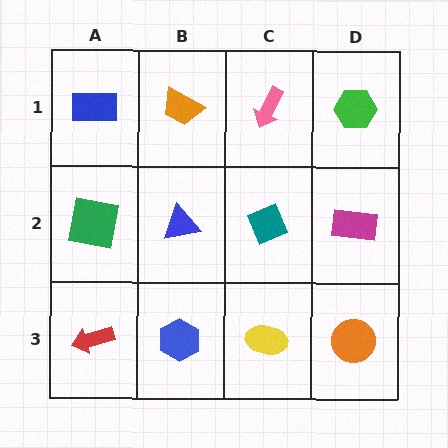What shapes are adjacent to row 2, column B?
An orange trapezoid (row 1, column B), a blue hexagon (row 3, column B), a green square (row 2, column A), a teal diamond (row 2, column C).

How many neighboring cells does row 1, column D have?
2.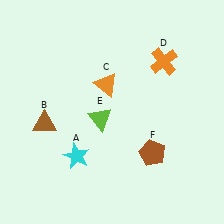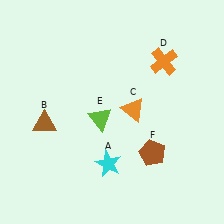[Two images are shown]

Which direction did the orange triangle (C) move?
The orange triangle (C) moved right.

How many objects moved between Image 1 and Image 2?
2 objects moved between the two images.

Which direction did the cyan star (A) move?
The cyan star (A) moved right.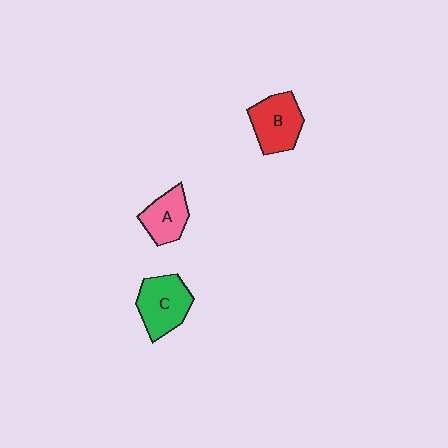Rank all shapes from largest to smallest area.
From largest to smallest: C (green), B (red), A (pink).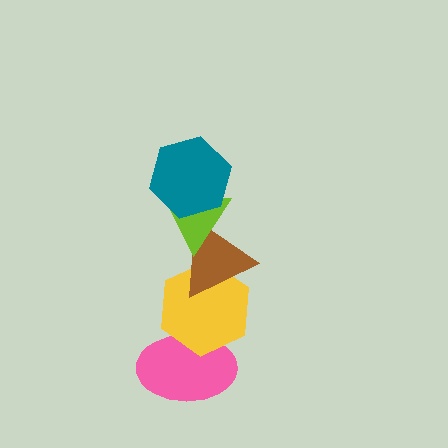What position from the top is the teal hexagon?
The teal hexagon is 1st from the top.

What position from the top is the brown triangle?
The brown triangle is 3rd from the top.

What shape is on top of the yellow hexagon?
The brown triangle is on top of the yellow hexagon.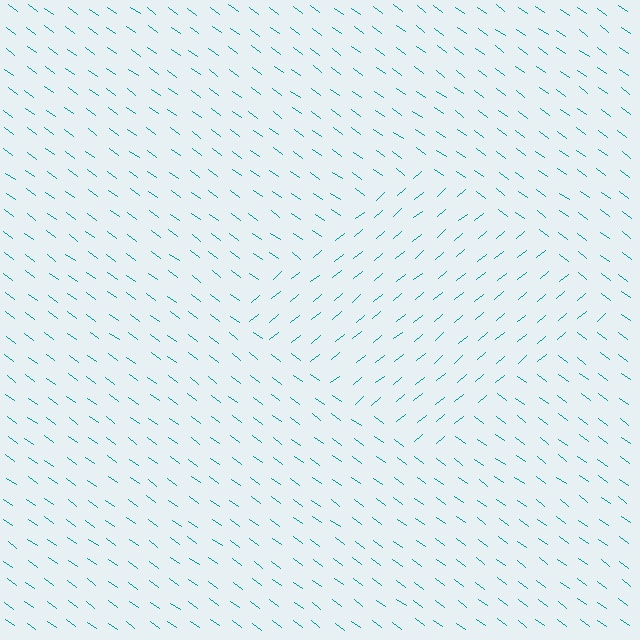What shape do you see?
I see a diamond.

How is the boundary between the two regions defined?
The boundary is defined purely by a change in line orientation (approximately 76 degrees difference). All lines are the same color and thickness.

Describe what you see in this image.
The image is filled with small teal line segments. A diamond region in the image has lines oriented differently from the surrounding lines, creating a visible texture boundary.